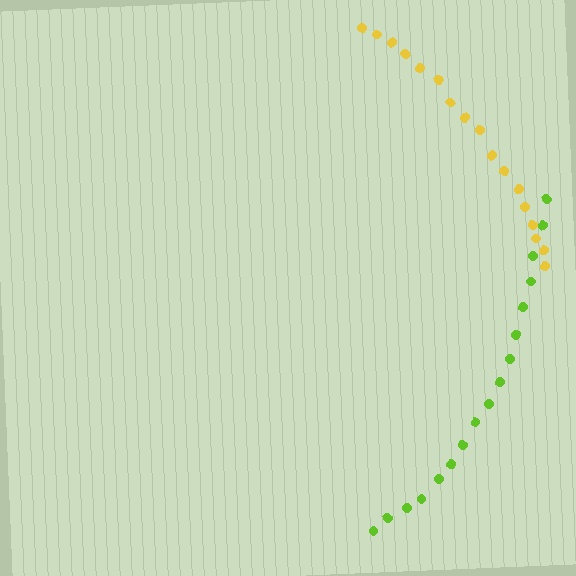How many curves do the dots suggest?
There are 2 distinct paths.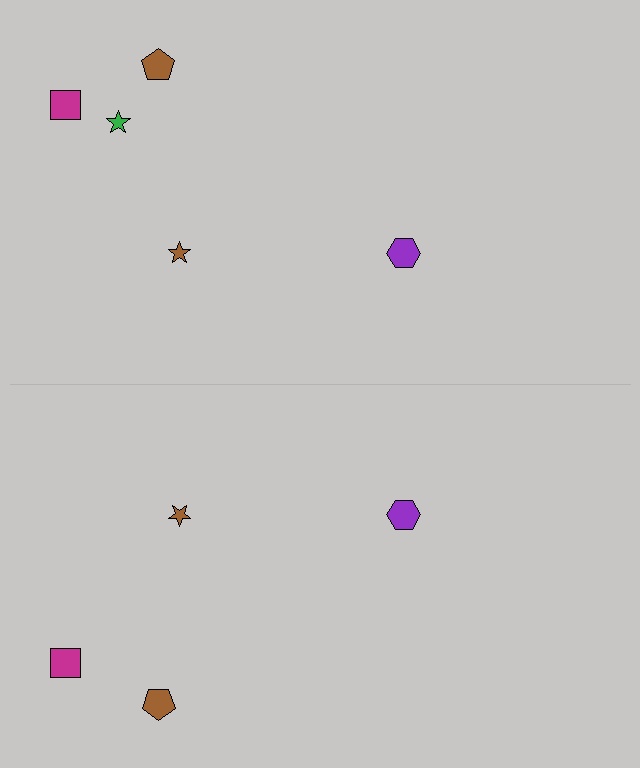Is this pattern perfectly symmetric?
No, the pattern is not perfectly symmetric. A green star is missing from the bottom side.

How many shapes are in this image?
There are 9 shapes in this image.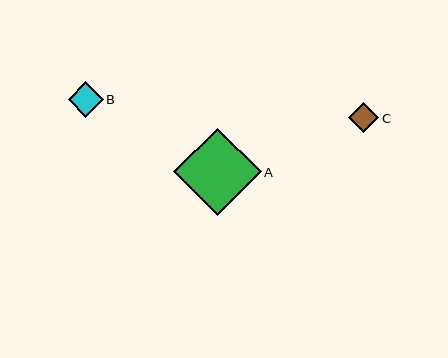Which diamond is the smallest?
Diamond C is the smallest with a size of approximately 30 pixels.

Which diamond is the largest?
Diamond A is the largest with a size of approximately 87 pixels.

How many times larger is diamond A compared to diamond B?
Diamond A is approximately 2.5 times the size of diamond B.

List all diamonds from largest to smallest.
From largest to smallest: A, B, C.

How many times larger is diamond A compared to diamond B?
Diamond A is approximately 2.5 times the size of diamond B.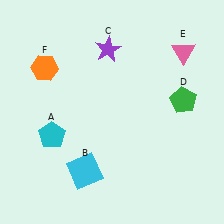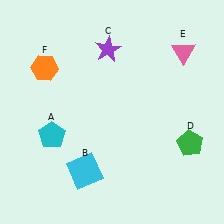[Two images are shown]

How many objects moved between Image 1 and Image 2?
1 object moved between the two images.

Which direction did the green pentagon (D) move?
The green pentagon (D) moved down.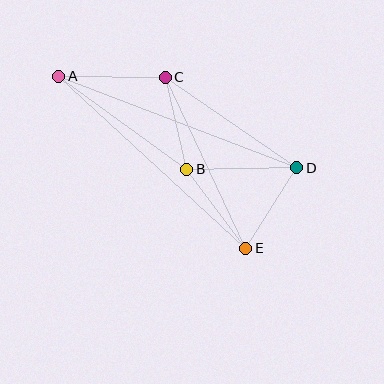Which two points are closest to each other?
Points B and C are closest to each other.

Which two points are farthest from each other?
Points A and D are farthest from each other.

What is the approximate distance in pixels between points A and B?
The distance between A and B is approximately 158 pixels.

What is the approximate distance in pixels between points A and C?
The distance between A and C is approximately 106 pixels.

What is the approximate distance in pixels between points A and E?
The distance between A and E is approximately 254 pixels.